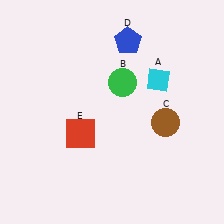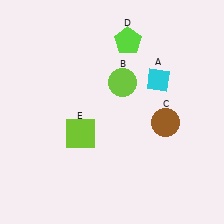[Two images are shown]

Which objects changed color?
B changed from green to lime. D changed from blue to lime. E changed from red to lime.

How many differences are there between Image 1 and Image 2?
There are 3 differences between the two images.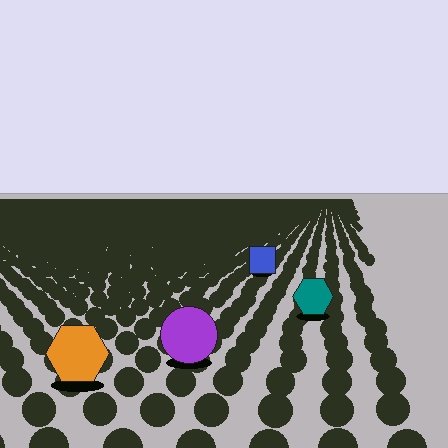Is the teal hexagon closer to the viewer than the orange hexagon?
No. The orange hexagon is closer — you can tell from the texture gradient: the ground texture is coarser near it.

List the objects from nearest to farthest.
From nearest to farthest: the orange hexagon, the purple circle, the teal hexagon, the blue square.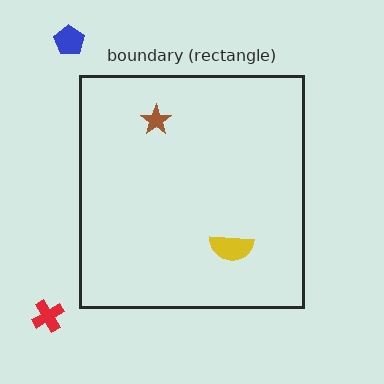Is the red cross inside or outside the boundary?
Outside.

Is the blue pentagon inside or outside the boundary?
Outside.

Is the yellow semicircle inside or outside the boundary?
Inside.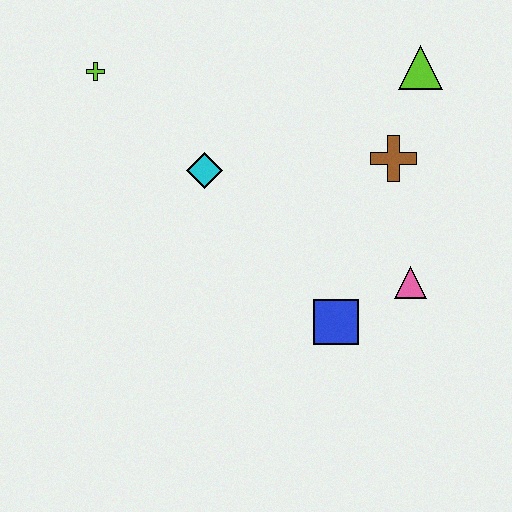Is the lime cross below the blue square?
No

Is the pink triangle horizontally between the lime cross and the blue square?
No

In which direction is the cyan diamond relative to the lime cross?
The cyan diamond is to the right of the lime cross.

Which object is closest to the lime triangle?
The brown cross is closest to the lime triangle.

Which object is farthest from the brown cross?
The lime cross is farthest from the brown cross.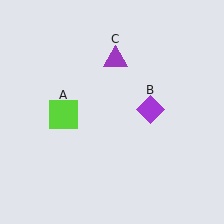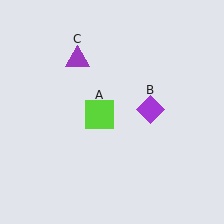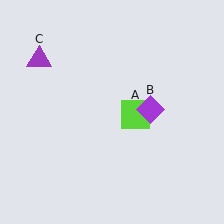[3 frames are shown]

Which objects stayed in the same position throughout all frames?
Purple diamond (object B) remained stationary.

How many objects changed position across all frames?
2 objects changed position: lime square (object A), purple triangle (object C).